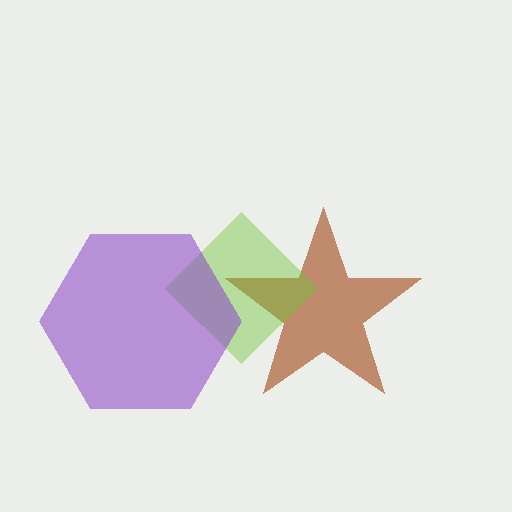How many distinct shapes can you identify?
There are 3 distinct shapes: a brown star, a lime diamond, a purple hexagon.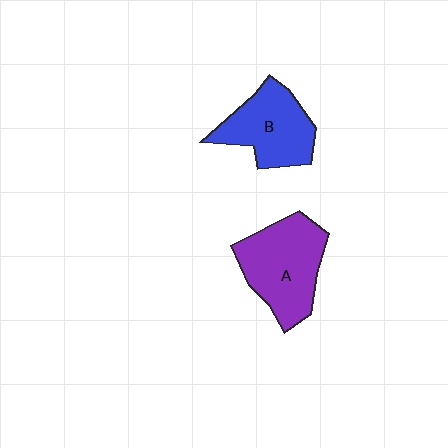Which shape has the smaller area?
Shape B (blue).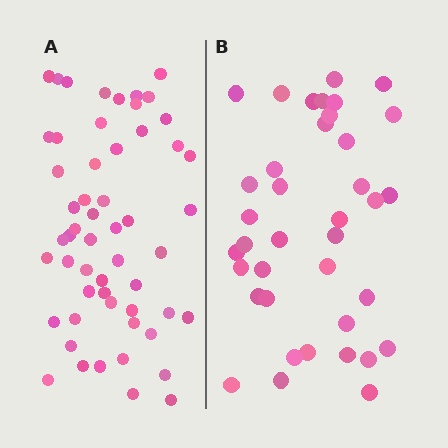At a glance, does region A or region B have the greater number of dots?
Region A (the left region) has more dots.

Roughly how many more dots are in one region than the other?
Region A has approximately 15 more dots than region B.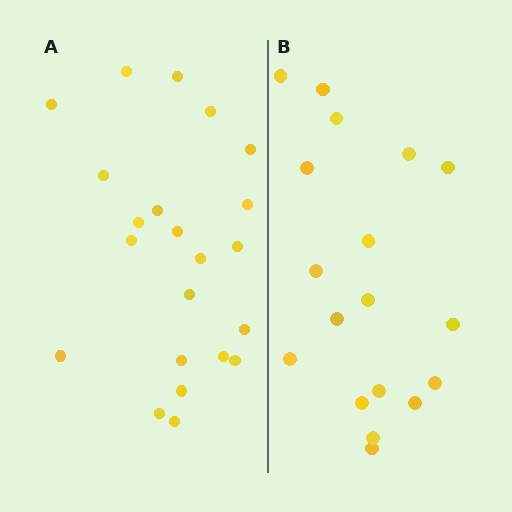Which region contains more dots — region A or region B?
Region A (the left region) has more dots.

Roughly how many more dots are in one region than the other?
Region A has about 4 more dots than region B.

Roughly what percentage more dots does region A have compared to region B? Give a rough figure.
About 20% more.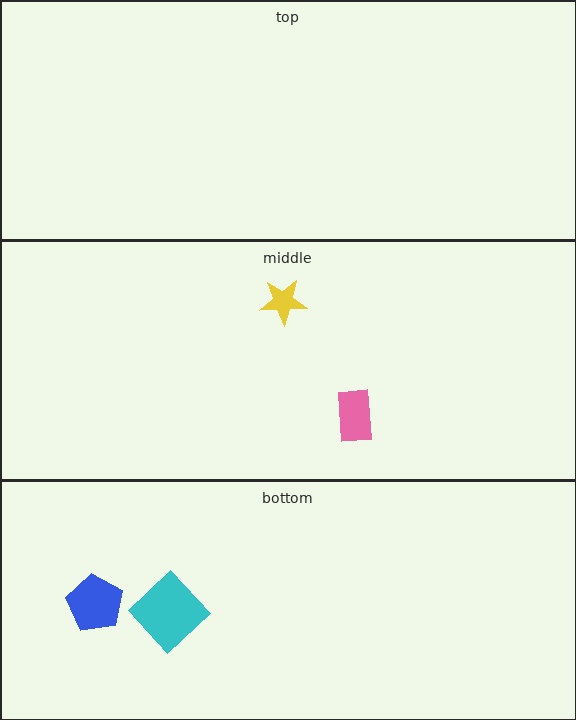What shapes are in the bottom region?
The cyan diamond, the blue pentagon.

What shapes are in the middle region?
The yellow star, the pink rectangle.